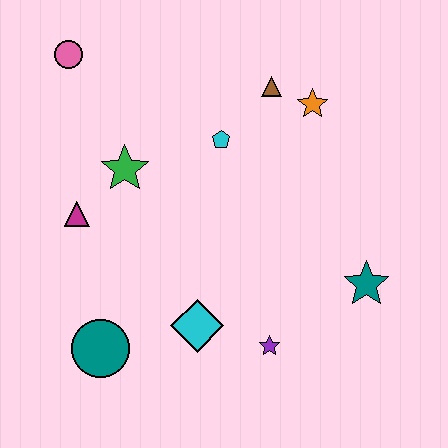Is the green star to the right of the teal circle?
Yes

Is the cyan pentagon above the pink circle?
No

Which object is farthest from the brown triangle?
The teal circle is farthest from the brown triangle.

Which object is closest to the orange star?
The brown triangle is closest to the orange star.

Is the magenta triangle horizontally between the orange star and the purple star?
No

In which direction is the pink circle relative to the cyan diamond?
The pink circle is above the cyan diamond.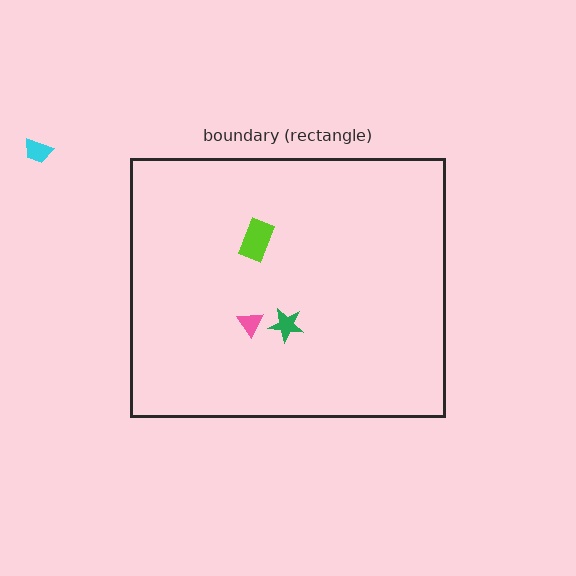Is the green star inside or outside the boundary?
Inside.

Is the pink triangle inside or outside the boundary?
Inside.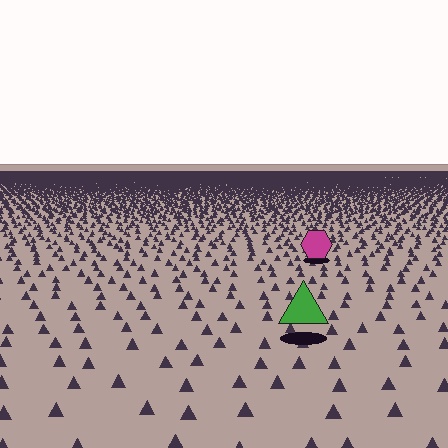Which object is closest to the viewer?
The green triangle is closest. The texture marks near it are larger and more spread out.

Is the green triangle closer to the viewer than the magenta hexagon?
Yes. The green triangle is closer — you can tell from the texture gradient: the ground texture is coarser near it.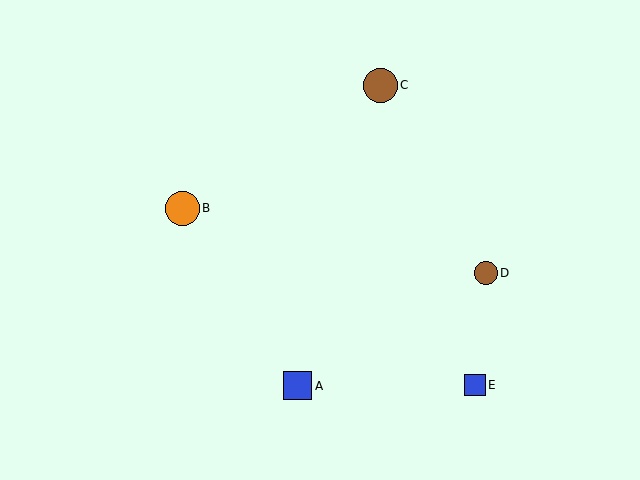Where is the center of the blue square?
The center of the blue square is at (475, 385).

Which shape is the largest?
The orange circle (labeled B) is the largest.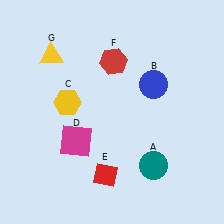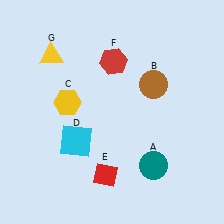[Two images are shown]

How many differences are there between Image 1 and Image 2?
There are 2 differences between the two images.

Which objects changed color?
B changed from blue to brown. D changed from magenta to cyan.